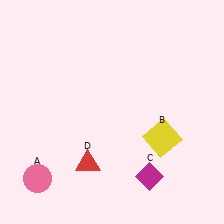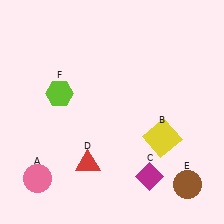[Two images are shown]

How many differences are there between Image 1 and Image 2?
There are 2 differences between the two images.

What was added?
A brown circle (E), a lime hexagon (F) were added in Image 2.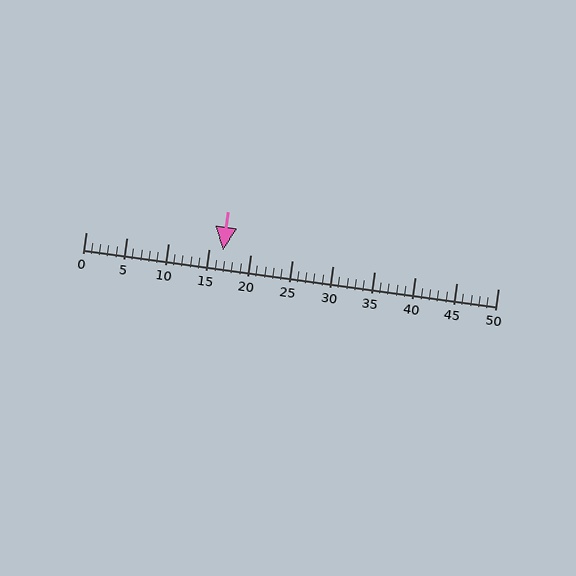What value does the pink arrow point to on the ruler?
The pink arrow points to approximately 17.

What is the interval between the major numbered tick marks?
The major tick marks are spaced 5 units apart.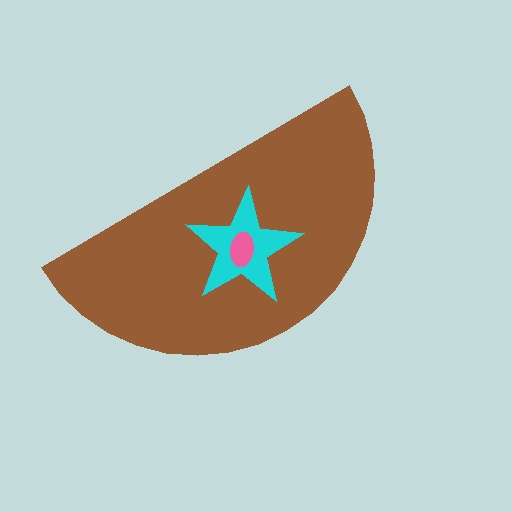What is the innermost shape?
The pink ellipse.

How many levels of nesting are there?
3.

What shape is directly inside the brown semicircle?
The cyan star.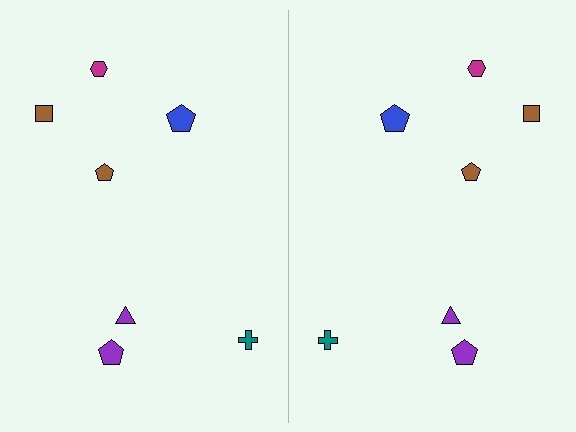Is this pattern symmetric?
Yes, this pattern has bilateral (reflection) symmetry.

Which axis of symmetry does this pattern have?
The pattern has a vertical axis of symmetry running through the center of the image.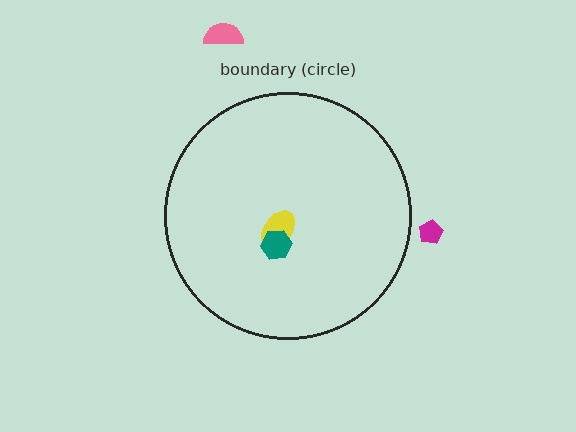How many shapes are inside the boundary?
2 inside, 2 outside.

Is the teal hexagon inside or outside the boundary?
Inside.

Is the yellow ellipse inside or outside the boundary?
Inside.